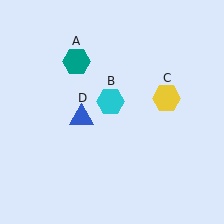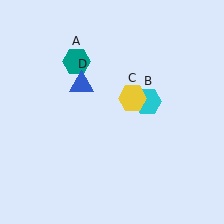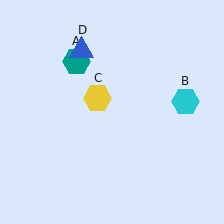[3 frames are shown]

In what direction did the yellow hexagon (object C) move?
The yellow hexagon (object C) moved left.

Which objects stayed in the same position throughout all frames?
Teal hexagon (object A) remained stationary.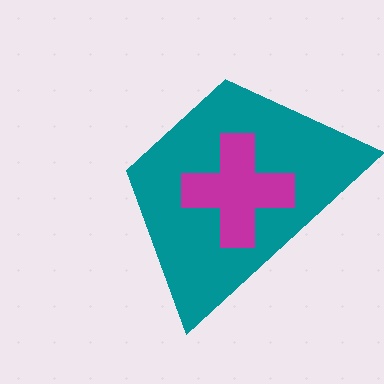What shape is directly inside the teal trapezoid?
The magenta cross.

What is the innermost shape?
The magenta cross.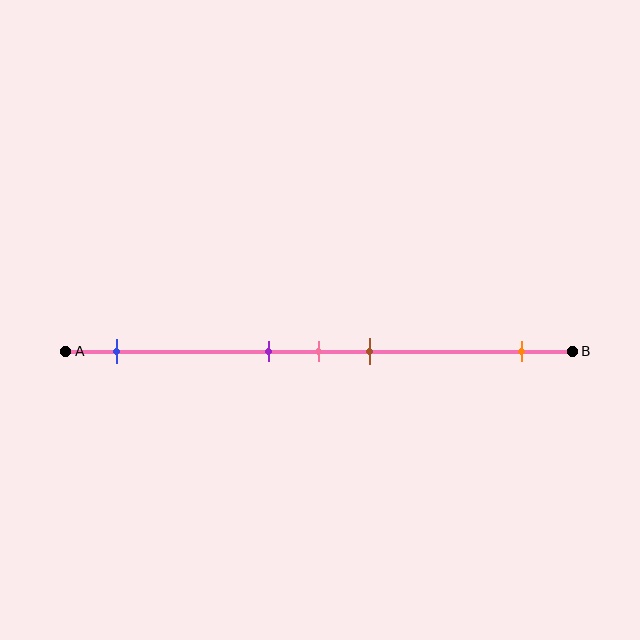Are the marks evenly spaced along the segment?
No, the marks are not evenly spaced.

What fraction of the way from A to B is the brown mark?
The brown mark is approximately 60% (0.6) of the way from A to B.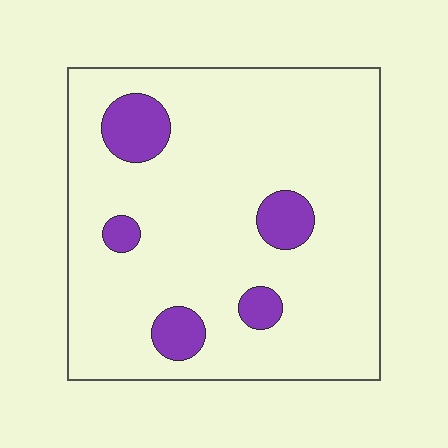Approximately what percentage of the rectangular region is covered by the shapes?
Approximately 10%.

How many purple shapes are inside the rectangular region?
5.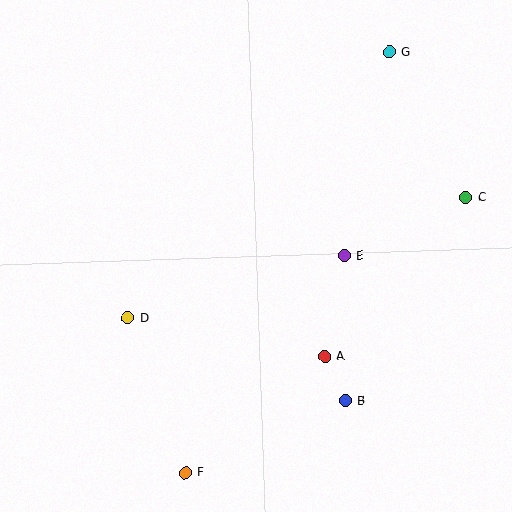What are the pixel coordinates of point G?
Point G is at (390, 52).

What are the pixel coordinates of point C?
Point C is at (466, 198).